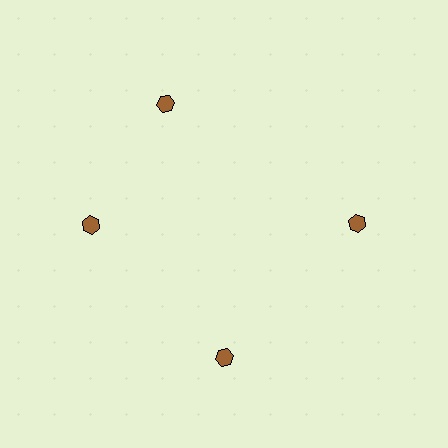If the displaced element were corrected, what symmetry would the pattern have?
It would have 4-fold rotational symmetry — the pattern would map onto itself every 90 degrees.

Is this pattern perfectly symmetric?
No. The 4 brown hexagons are arranged in a ring, but one element near the 12 o'clock position is rotated out of alignment along the ring, breaking the 4-fold rotational symmetry.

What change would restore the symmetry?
The symmetry would be restored by rotating it back into even spacing with its neighbors so that all 4 hexagons sit at equal angles and equal distance from the center.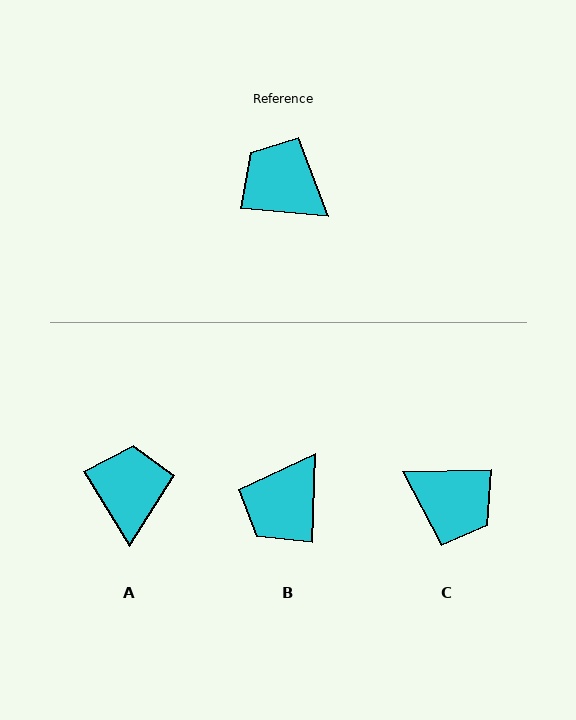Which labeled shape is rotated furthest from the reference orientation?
C, about 174 degrees away.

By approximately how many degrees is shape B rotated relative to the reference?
Approximately 94 degrees counter-clockwise.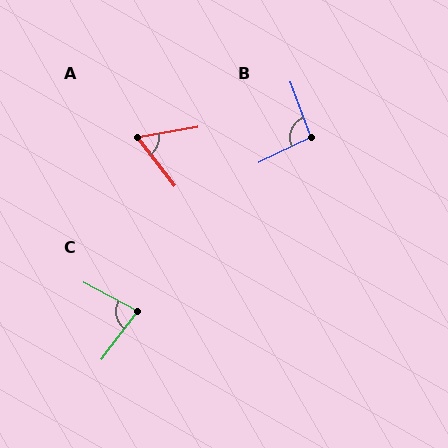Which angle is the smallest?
A, at approximately 62 degrees.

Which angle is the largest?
B, at approximately 96 degrees.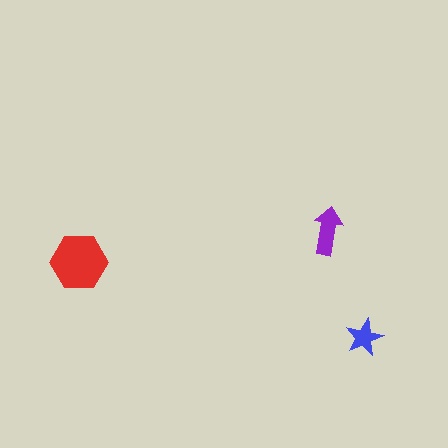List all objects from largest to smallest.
The red hexagon, the purple arrow, the blue star.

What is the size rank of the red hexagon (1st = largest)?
1st.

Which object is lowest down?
The blue star is bottommost.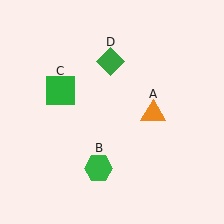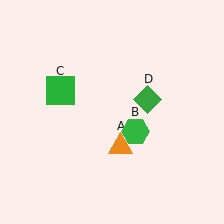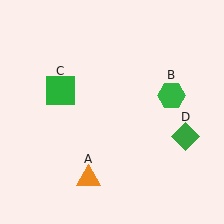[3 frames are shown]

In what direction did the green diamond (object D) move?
The green diamond (object D) moved down and to the right.